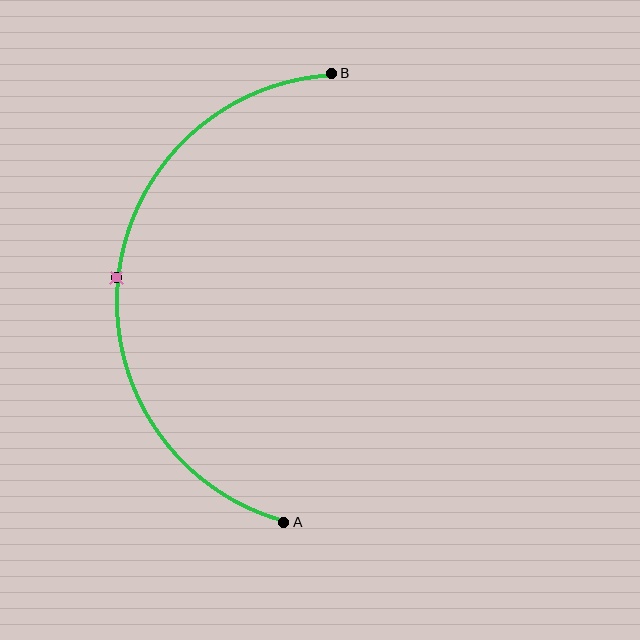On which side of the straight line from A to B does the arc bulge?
The arc bulges to the left of the straight line connecting A and B.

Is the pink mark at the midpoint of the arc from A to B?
Yes. The pink mark lies on the arc at equal arc-length from both A and B — it is the arc midpoint.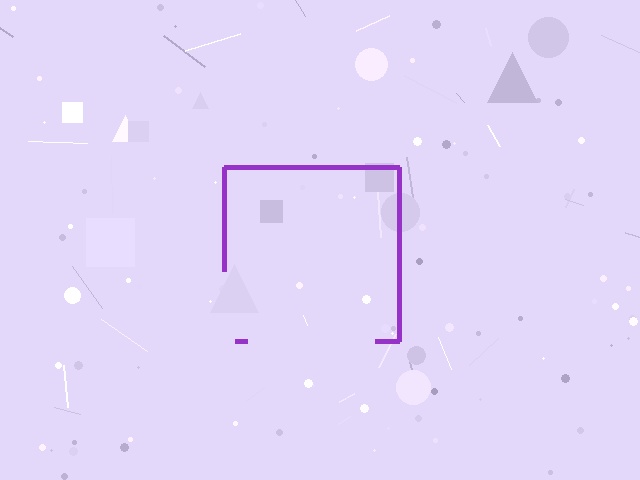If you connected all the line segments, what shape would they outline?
They would outline a square.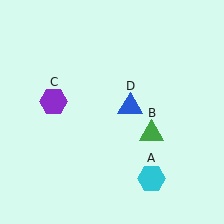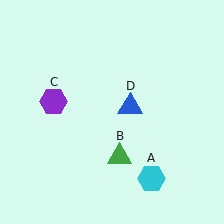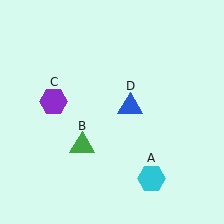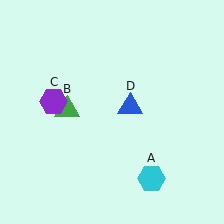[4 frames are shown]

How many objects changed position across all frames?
1 object changed position: green triangle (object B).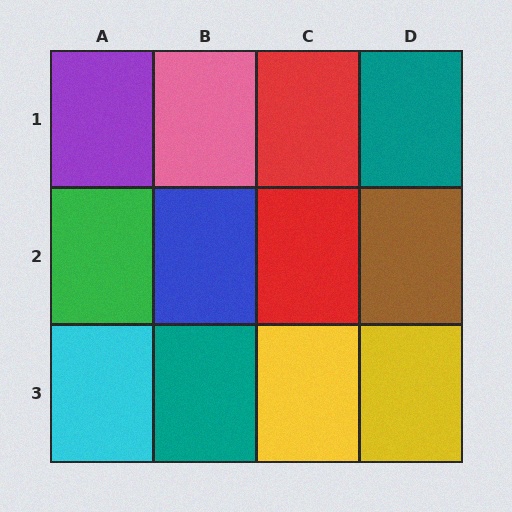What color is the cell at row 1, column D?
Teal.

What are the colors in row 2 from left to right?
Green, blue, red, brown.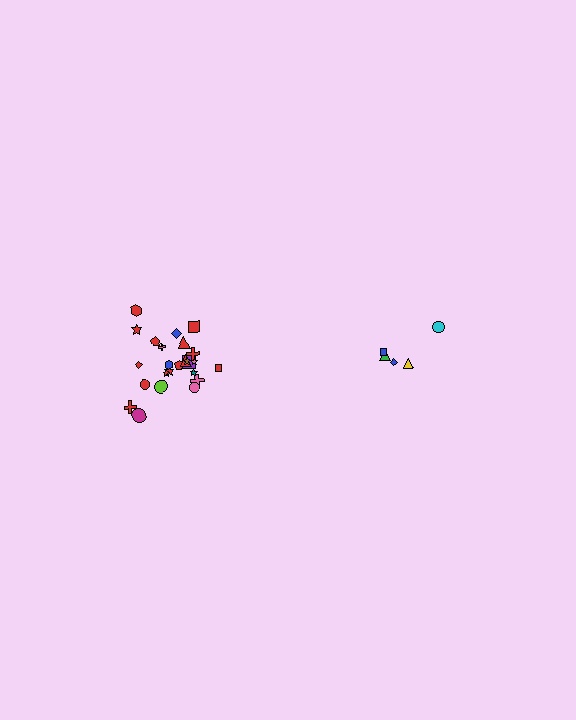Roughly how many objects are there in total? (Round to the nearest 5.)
Roughly 30 objects in total.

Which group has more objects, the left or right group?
The left group.